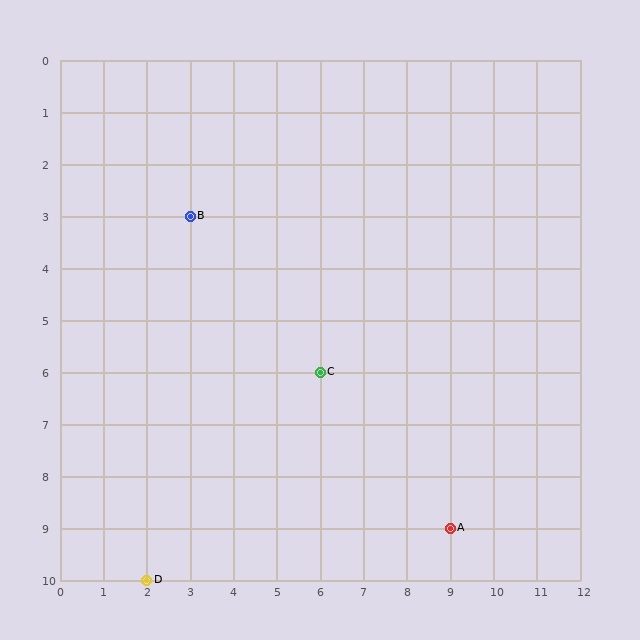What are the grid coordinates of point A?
Point A is at grid coordinates (9, 9).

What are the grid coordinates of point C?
Point C is at grid coordinates (6, 6).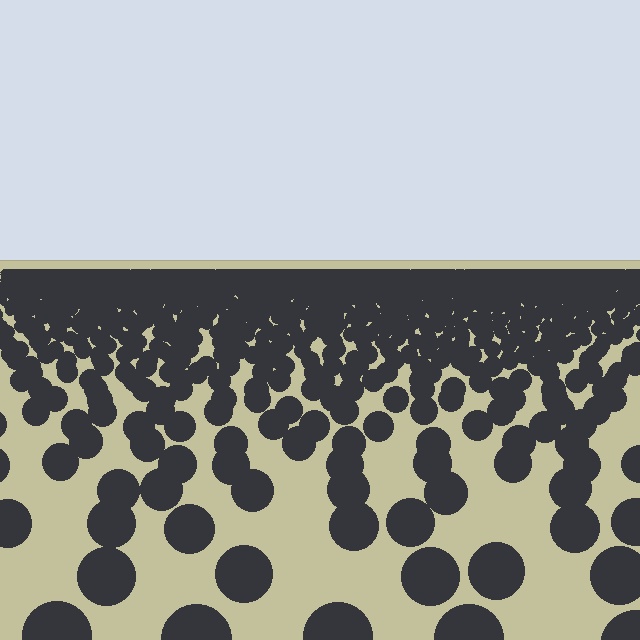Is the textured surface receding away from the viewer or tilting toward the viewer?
The surface is receding away from the viewer. Texture elements get smaller and denser toward the top.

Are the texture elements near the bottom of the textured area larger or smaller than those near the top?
Larger. Near the bottom, elements are closer to the viewer and appear at a bigger on-screen size.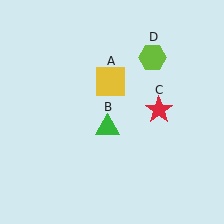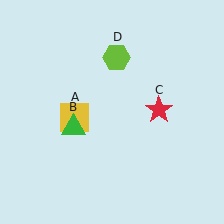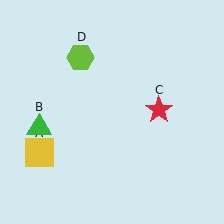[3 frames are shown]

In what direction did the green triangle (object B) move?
The green triangle (object B) moved left.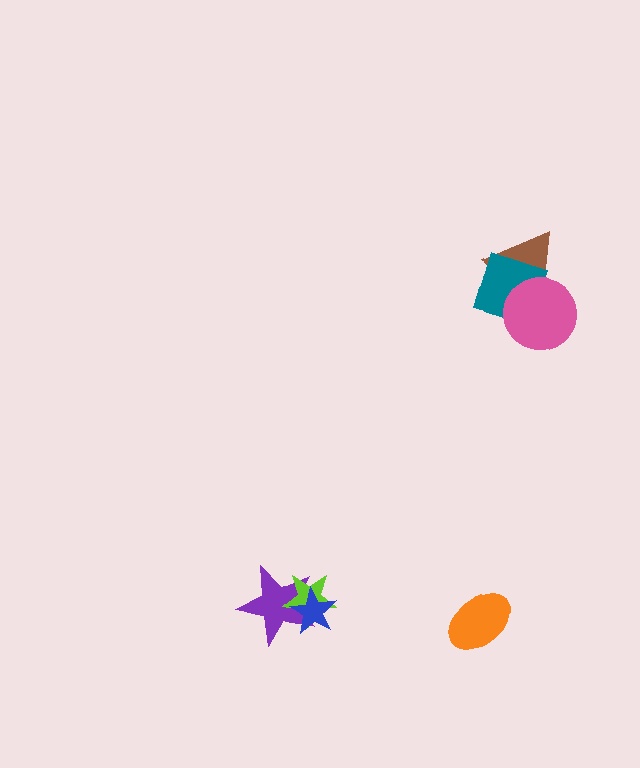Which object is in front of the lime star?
The blue star is in front of the lime star.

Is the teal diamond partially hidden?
Yes, it is partially covered by another shape.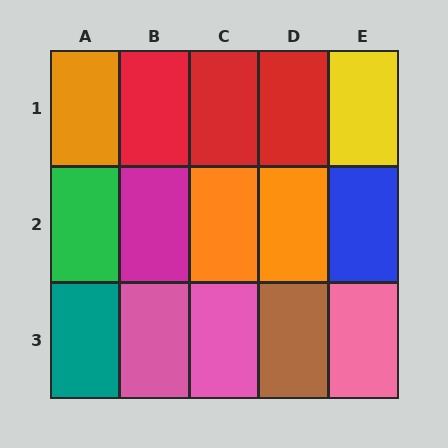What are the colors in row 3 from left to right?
Teal, pink, pink, brown, pink.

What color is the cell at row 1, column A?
Orange.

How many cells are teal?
1 cell is teal.